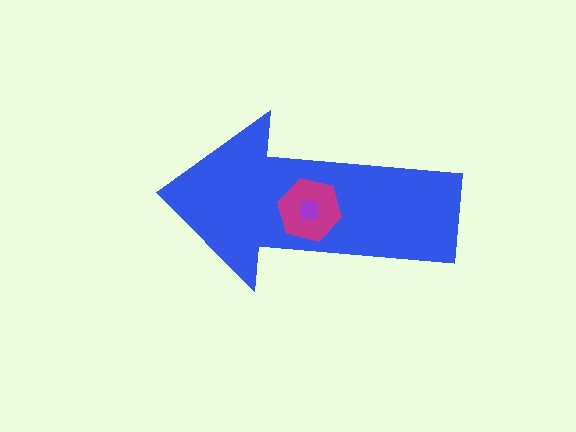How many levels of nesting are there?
3.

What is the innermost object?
The purple square.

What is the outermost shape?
The blue arrow.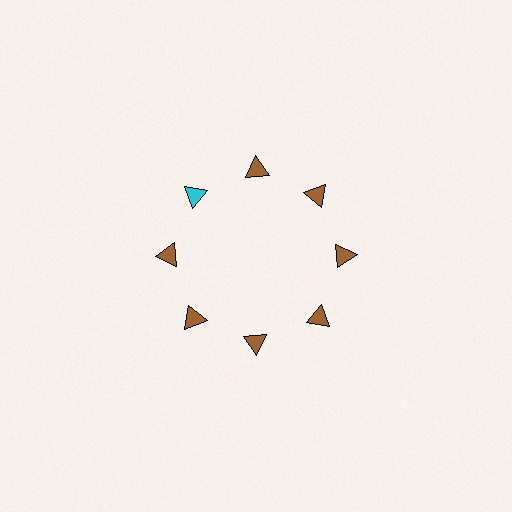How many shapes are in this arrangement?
There are 8 shapes arranged in a ring pattern.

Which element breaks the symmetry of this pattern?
The cyan triangle at roughly the 10 o'clock position breaks the symmetry. All other shapes are brown triangles.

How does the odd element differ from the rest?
It has a different color: cyan instead of brown.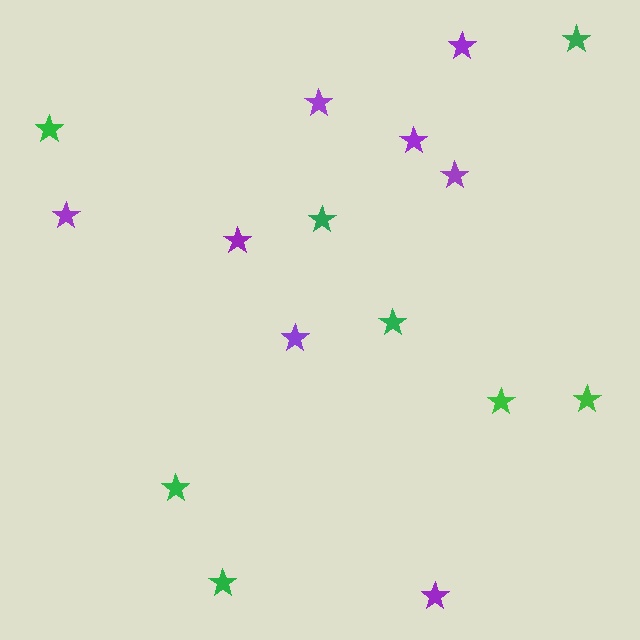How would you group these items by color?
There are 2 groups: one group of purple stars (8) and one group of green stars (8).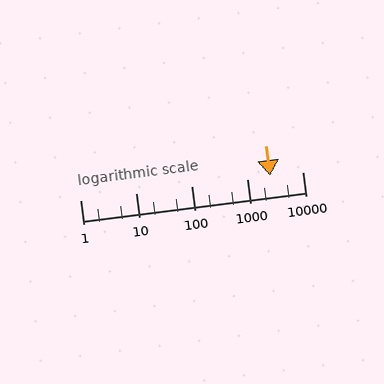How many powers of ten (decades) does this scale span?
The scale spans 4 decades, from 1 to 10000.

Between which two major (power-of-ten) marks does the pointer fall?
The pointer is between 1000 and 10000.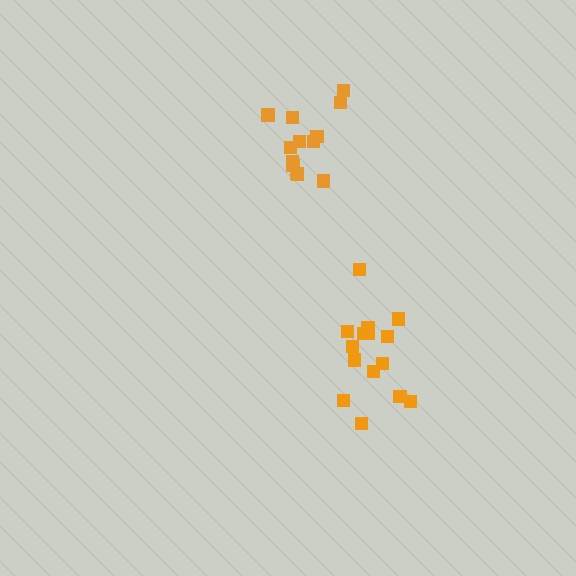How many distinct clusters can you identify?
There are 2 distinct clusters.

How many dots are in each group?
Group 1: 15 dots, Group 2: 13 dots (28 total).